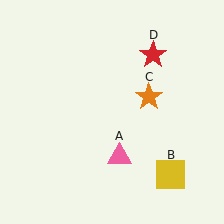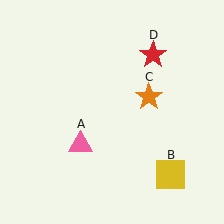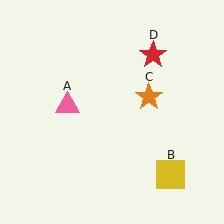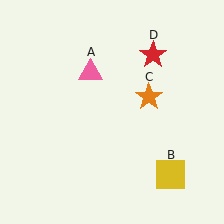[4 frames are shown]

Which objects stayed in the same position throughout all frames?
Yellow square (object B) and orange star (object C) and red star (object D) remained stationary.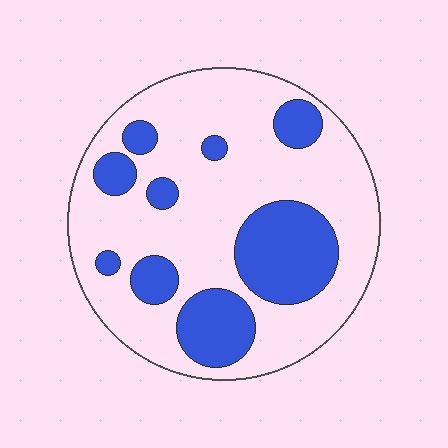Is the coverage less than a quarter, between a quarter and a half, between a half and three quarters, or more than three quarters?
Between a quarter and a half.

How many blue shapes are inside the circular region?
9.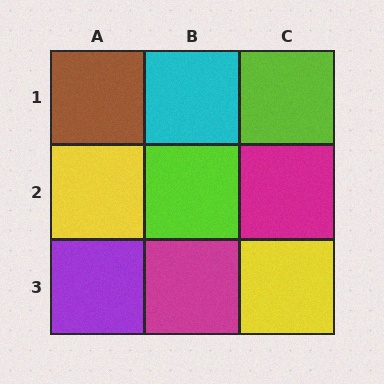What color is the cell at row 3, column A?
Purple.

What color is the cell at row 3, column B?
Magenta.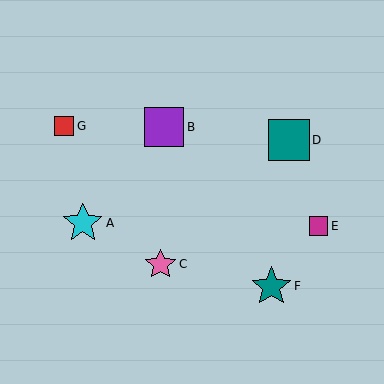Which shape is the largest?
The teal square (labeled D) is the largest.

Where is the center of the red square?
The center of the red square is at (64, 126).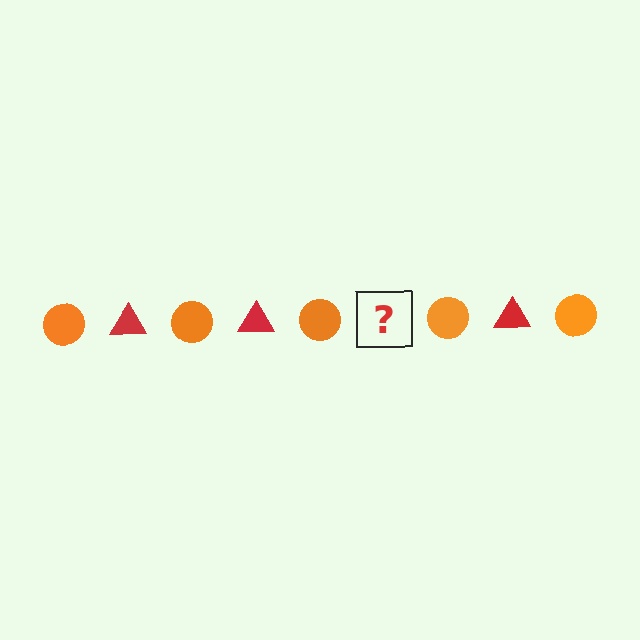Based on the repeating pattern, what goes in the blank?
The blank should be a red triangle.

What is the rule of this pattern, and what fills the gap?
The rule is that the pattern alternates between orange circle and red triangle. The gap should be filled with a red triangle.